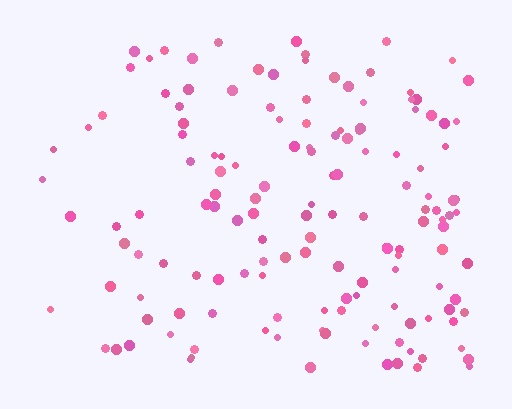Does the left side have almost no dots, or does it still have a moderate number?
Still a moderate number, just noticeably fewer than the right.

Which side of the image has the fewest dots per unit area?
The left.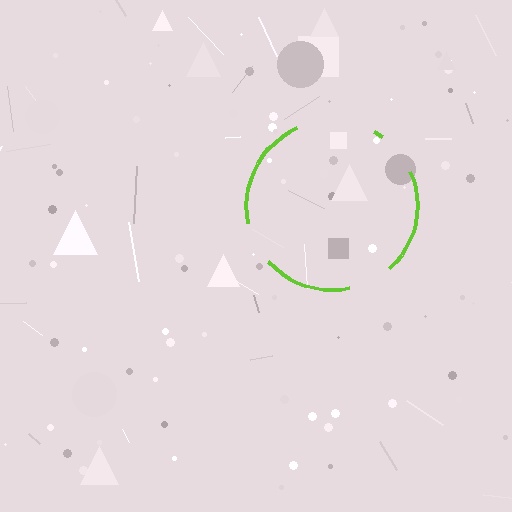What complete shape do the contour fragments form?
The contour fragments form a circle.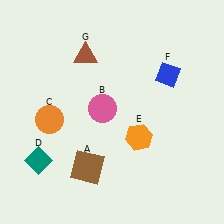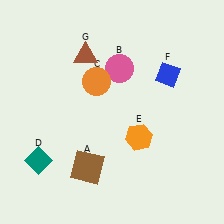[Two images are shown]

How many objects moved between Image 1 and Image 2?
2 objects moved between the two images.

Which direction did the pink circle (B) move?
The pink circle (B) moved up.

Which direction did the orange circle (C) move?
The orange circle (C) moved right.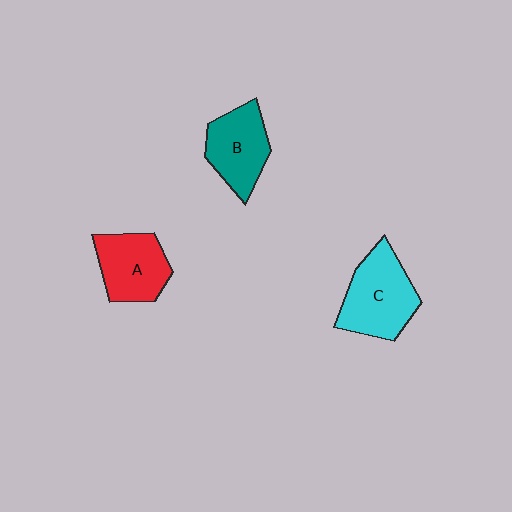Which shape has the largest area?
Shape C (cyan).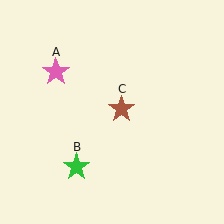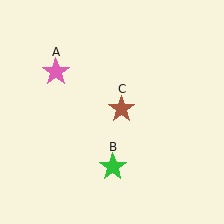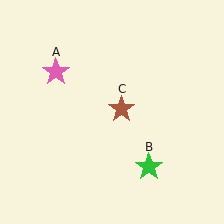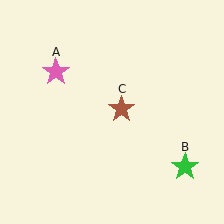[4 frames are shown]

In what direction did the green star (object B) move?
The green star (object B) moved right.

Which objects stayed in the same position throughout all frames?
Pink star (object A) and brown star (object C) remained stationary.